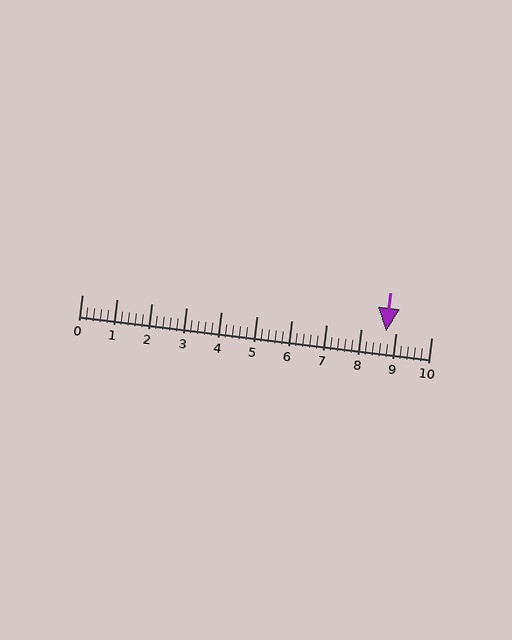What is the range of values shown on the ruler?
The ruler shows values from 0 to 10.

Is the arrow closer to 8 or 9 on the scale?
The arrow is closer to 9.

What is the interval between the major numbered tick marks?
The major tick marks are spaced 1 units apart.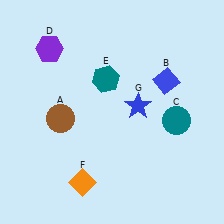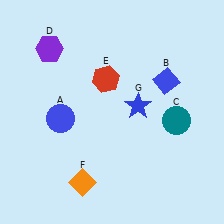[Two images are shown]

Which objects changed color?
A changed from brown to blue. E changed from teal to red.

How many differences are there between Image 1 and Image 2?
There are 2 differences between the two images.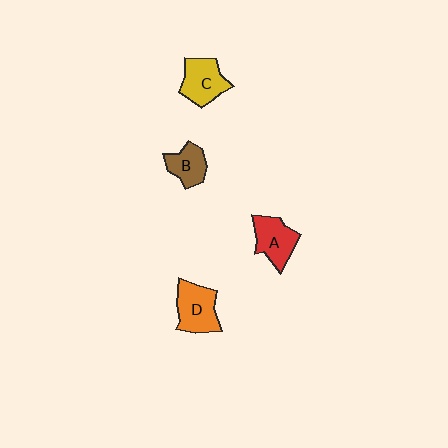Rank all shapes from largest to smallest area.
From largest to smallest: D (orange), C (yellow), A (red), B (brown).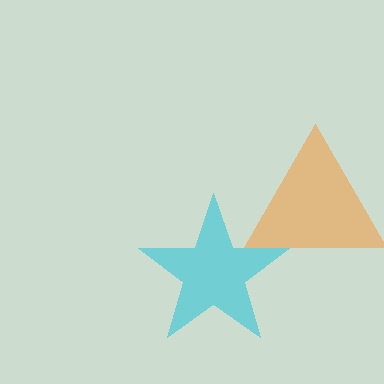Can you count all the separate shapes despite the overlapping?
Yes, there are 2 separate shapes.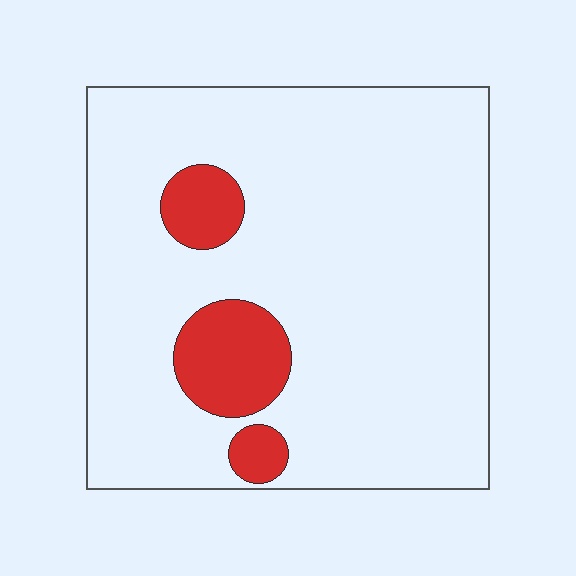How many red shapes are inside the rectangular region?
3.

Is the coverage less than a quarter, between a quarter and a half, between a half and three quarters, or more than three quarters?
Less than a quarter.